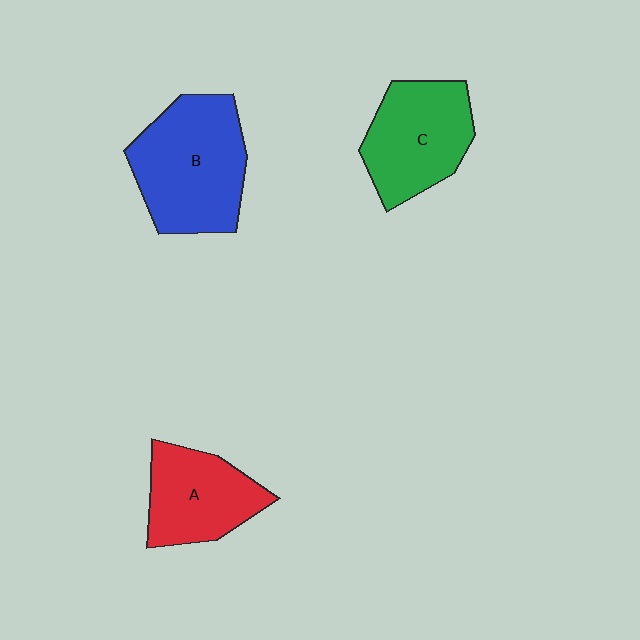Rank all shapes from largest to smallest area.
From largest to smallest: B (blue), C (green), A (red).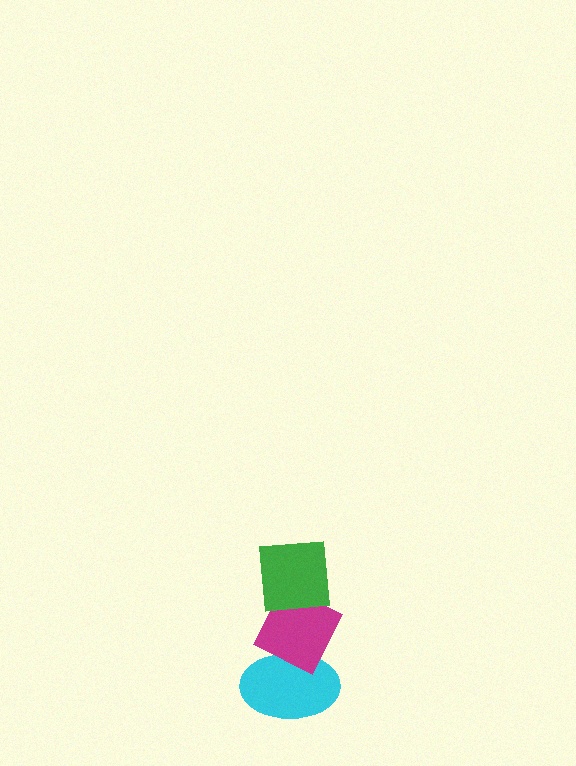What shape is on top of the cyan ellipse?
The magenta diamond is on top of the cyan ellipse.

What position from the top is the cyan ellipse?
The cyan ellipse is 3rd from the top.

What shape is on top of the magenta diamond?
The green square is on top of the magenta diamond.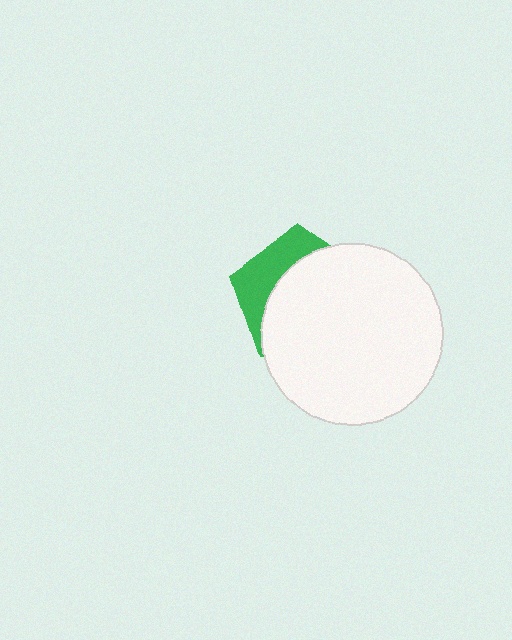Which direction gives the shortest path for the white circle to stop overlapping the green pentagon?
Moving toward the lower-right gives the shortest separation.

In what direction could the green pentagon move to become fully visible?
The green pentagon could move toward the upper-left. That would shift it out from behind the white circle entirely.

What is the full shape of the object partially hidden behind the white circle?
The partially hidden object is a green pentagon.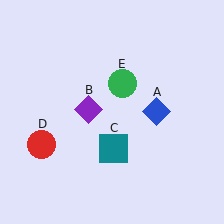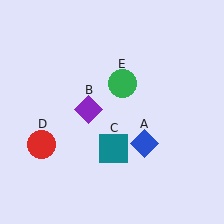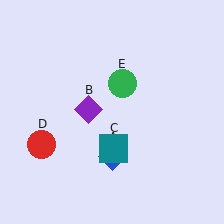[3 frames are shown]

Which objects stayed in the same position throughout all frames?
Purple diamond (object B) and teal square (object C) and red circle (object D) and green circle (object E) remained stationary.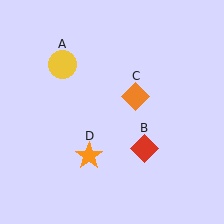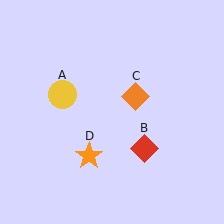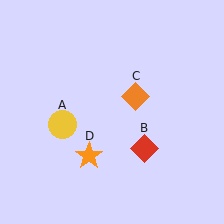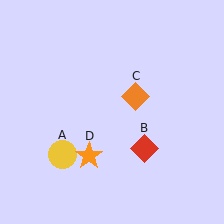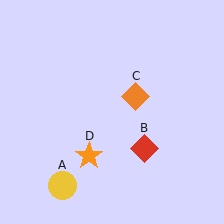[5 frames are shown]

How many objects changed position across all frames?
1 object changed position: yellow circle (object A).